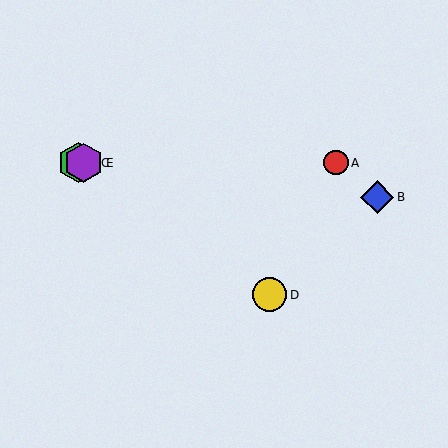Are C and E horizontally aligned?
Yes, both are at y≈163.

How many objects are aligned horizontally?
3 objects (A, C, E) are aligned horizontally.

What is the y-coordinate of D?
Object D is at y≈295.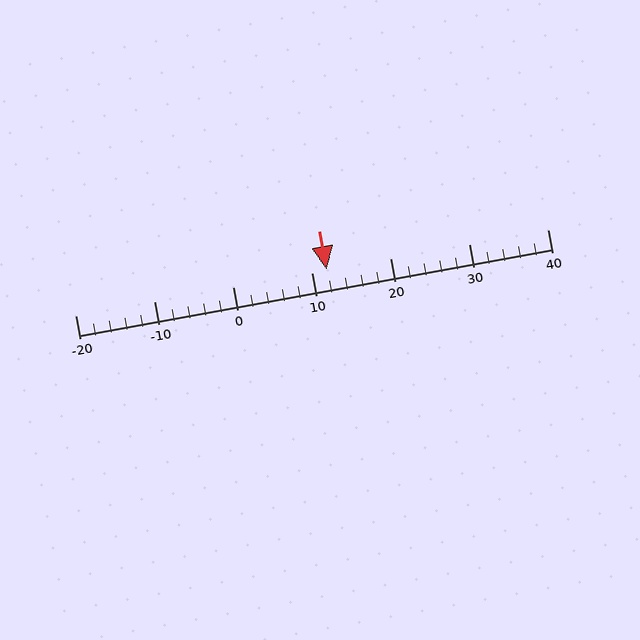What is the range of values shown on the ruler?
The ruler shows values from -20 to 40.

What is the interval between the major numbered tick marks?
The major tick marks are spaced 10 units apart.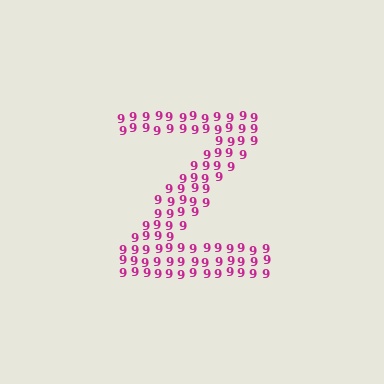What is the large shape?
The large shape is the letter Z.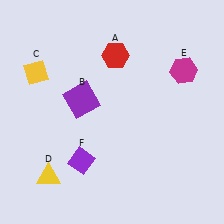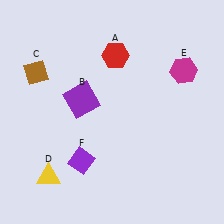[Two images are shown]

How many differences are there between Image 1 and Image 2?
There is 1 difference between the two images.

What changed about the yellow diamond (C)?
In Image 1, C is yellow. In Image 2, it changed to brown.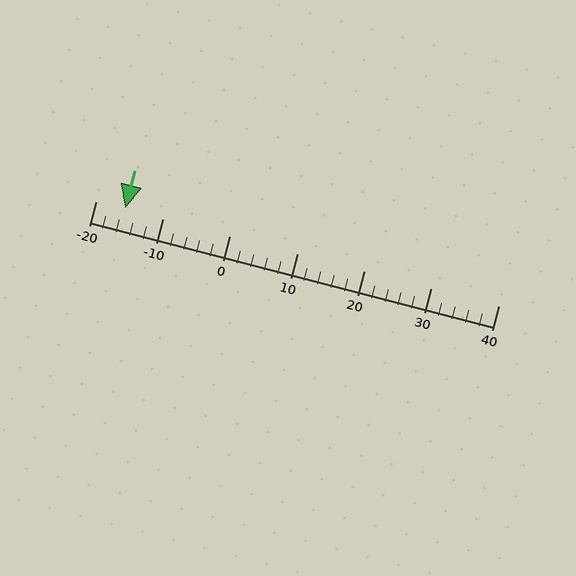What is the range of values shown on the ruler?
The ruler shows values from -20 to 40.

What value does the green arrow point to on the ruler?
The green arrow points to approximately -16.